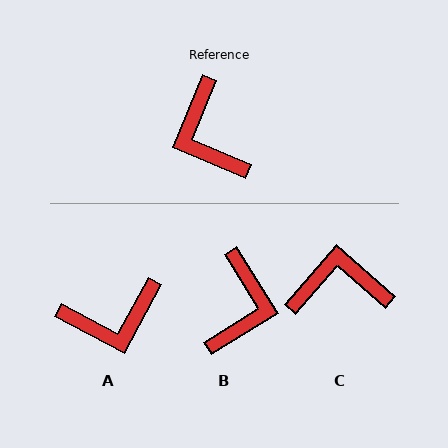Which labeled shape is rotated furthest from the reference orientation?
B, about 144 degrees away.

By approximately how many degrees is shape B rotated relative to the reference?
Approximately 144 degrees counter-clockwise.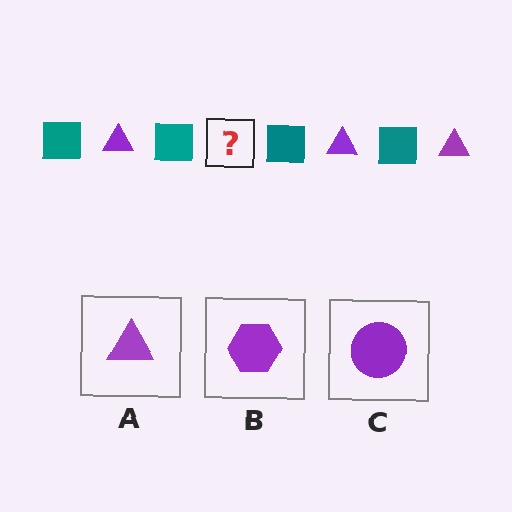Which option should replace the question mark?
Option A.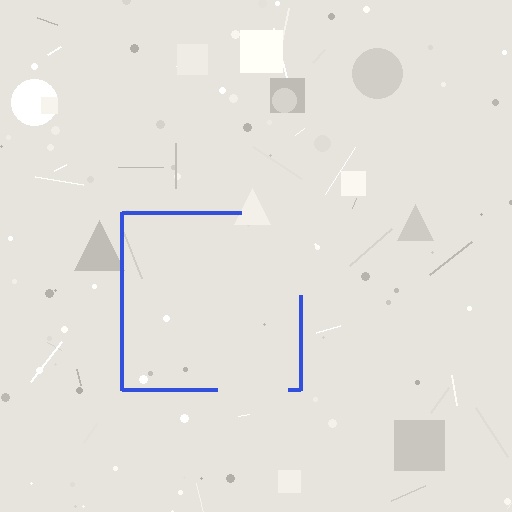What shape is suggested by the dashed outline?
The dashed outline suggests a square.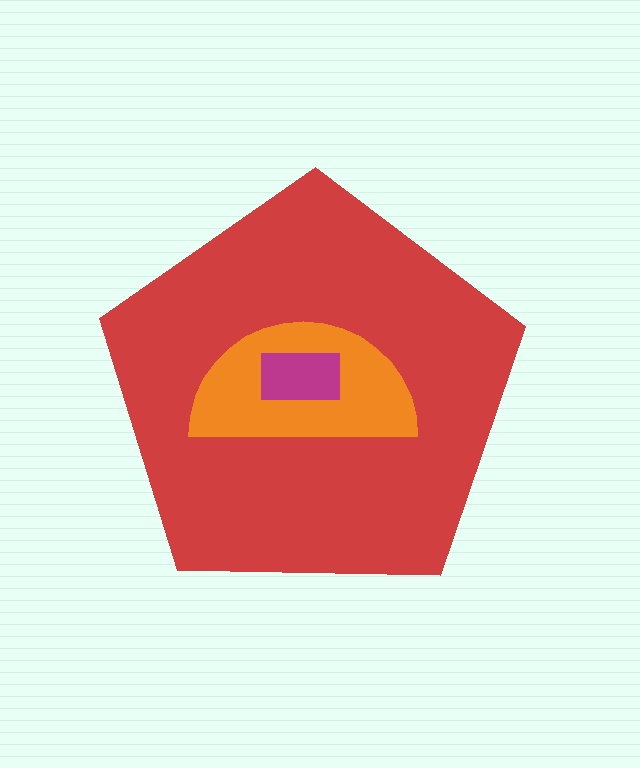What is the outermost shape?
The red pentagon.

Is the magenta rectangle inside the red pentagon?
Yes.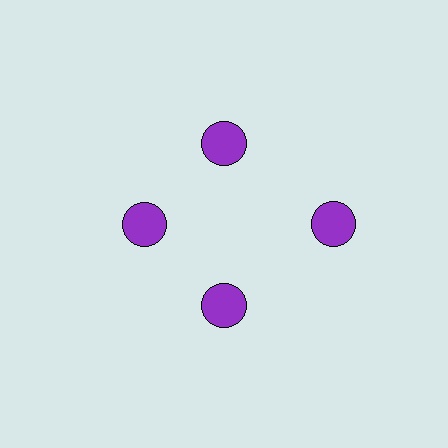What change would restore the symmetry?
The symmetry would be restored by moving it inward, back onto the ring so that all 4 circles sit at equal angles and equal distance from the center.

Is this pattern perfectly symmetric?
No. The 4 purple circles are arranged in a ring, but one element near the 3 o'clock position is pushed outward from the center, breaking the 4-fold rotational symmetry.